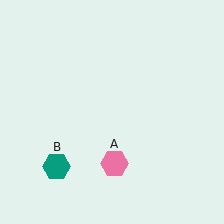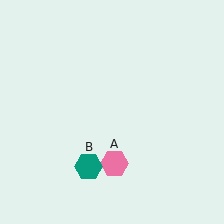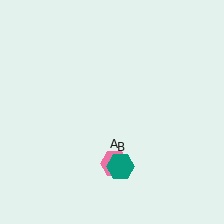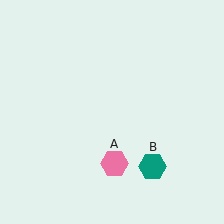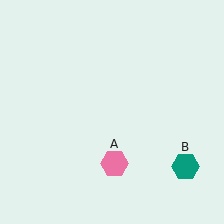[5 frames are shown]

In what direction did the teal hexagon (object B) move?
The teal hexagon (object B) moved right.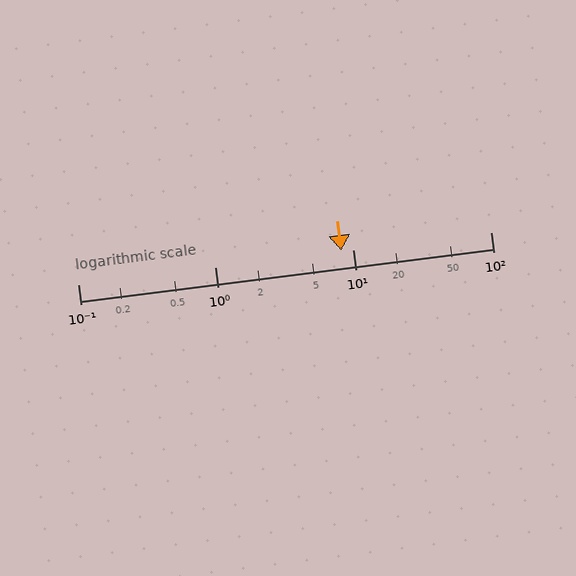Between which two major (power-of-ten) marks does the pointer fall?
The pointer is between 1 and 10.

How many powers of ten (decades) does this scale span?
The scale spans 3 decades, from 0.1 to 100.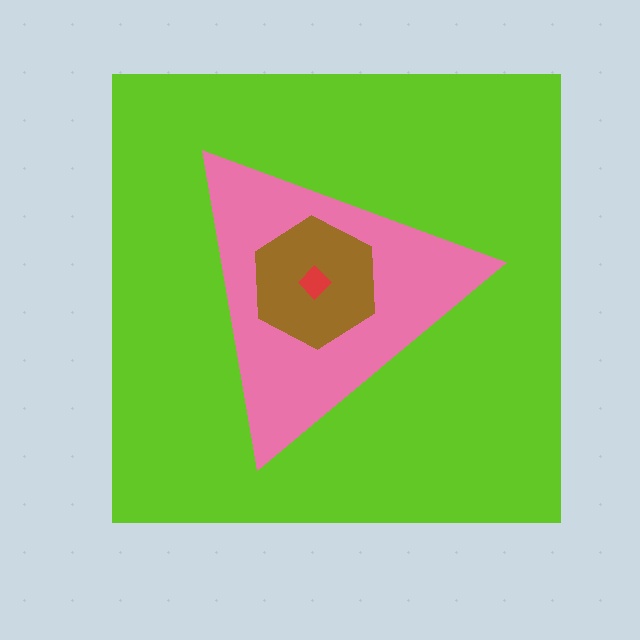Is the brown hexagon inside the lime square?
Yes.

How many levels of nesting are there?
4.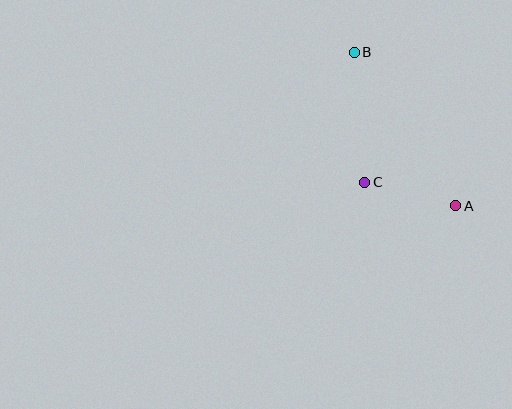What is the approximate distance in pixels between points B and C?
The distance between B and C is approximately 130 pixels.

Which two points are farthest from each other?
Points A and B are farthest from each other.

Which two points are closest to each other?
Points A and C are closest to each other.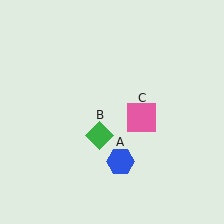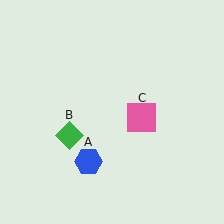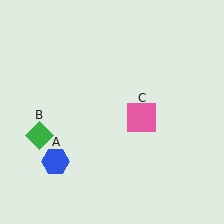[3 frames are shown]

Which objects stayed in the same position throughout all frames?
Pink square (object C) remained stationary.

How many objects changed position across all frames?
2 objects changed position: blue hexagon (object A), green diamond (object B).